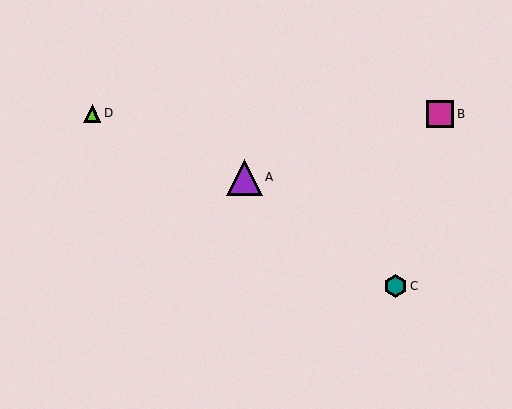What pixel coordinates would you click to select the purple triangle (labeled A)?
Click at (245, 177) to select the purple triangle A.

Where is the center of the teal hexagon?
The center of the teal hexagon is at (395, 286).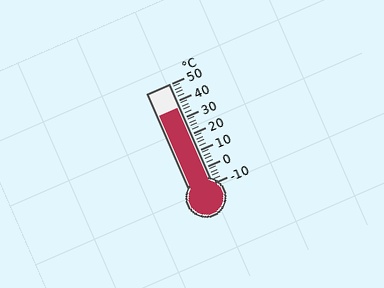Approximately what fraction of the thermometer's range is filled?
The thermometer is filled to approximately 75% of its range.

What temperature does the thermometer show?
The thermometer shows approximately 36°C.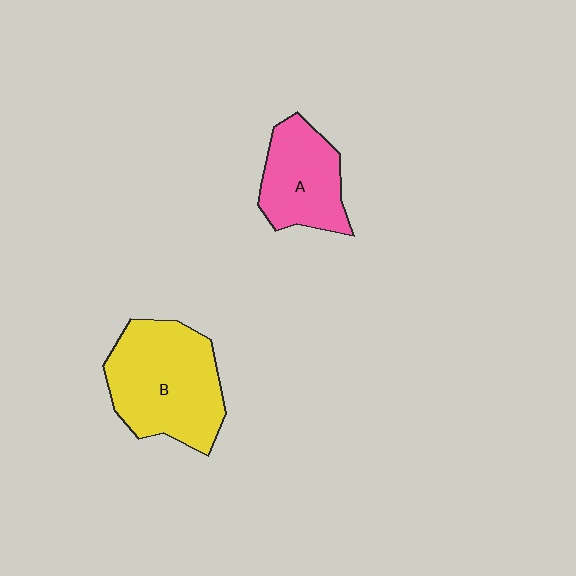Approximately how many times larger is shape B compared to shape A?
Approximately 1.5 times.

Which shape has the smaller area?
Shape A (pink).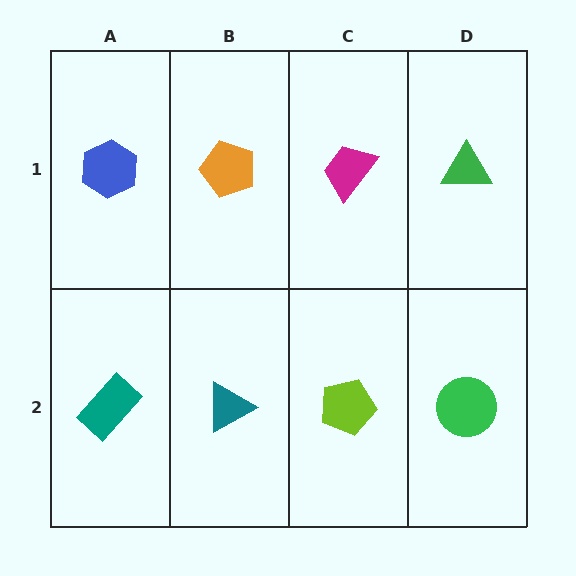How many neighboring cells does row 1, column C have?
3.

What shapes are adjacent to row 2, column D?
A green triangle (row 1, column D), a lime pentagon (row 2, column C).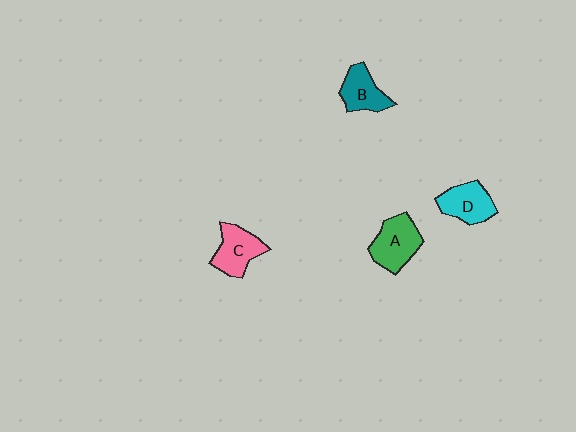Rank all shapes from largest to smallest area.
From largest to smallest: A (green), C (pink), D (cyan), B (teal).